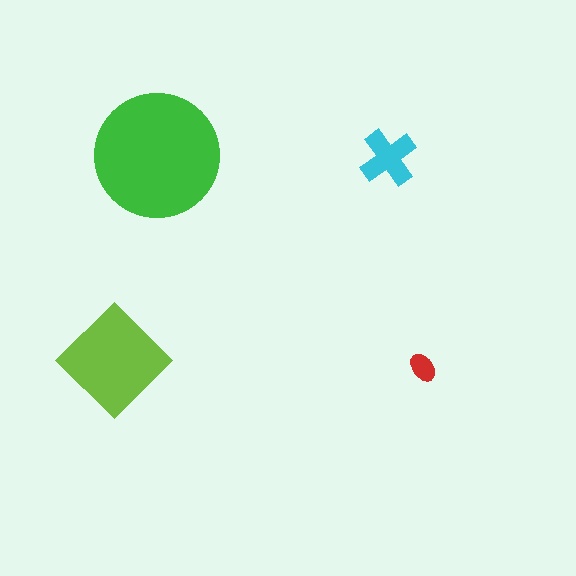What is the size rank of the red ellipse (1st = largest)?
4th.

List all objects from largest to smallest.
The green circle, the lime diamond, the cyan cross, the red ellipse.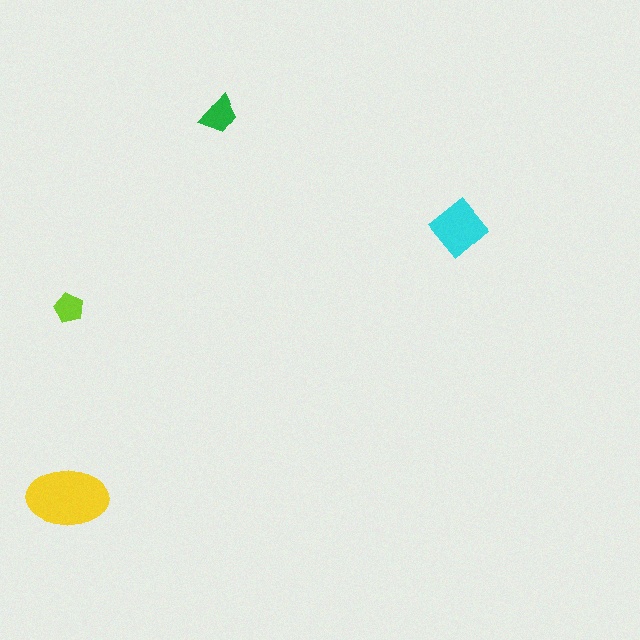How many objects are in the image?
There are 4 objects in the image.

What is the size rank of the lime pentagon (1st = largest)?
4th.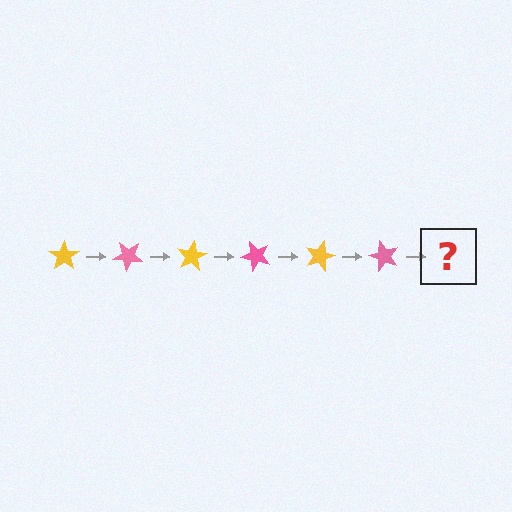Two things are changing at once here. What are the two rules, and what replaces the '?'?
The two rules are that it rotates 40 degrees each step and the color cycles through yellow and pink. The '?' should be a yellow star, rotated 240 degrees from the start.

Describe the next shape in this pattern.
It should be a yellow star, rotated 240 degrees from the start.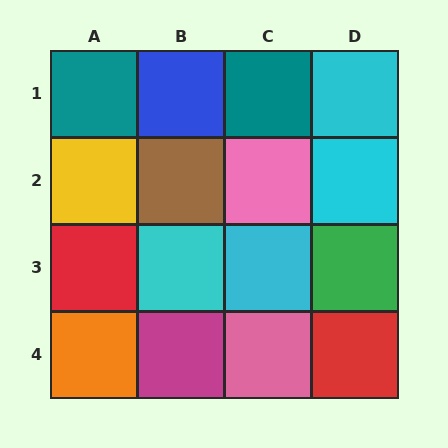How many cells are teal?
2 cells are teal.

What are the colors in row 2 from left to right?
Yellow, brown, pink, cyan.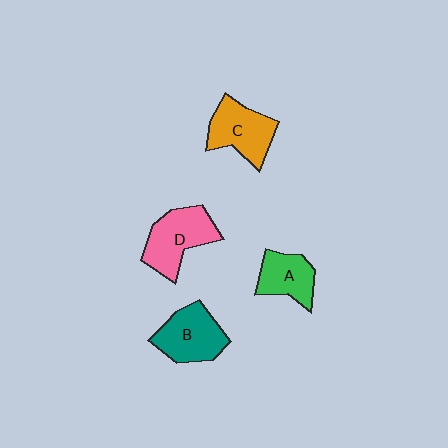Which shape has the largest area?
Shape D (pink).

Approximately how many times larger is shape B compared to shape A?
Approximately 1.3 times.